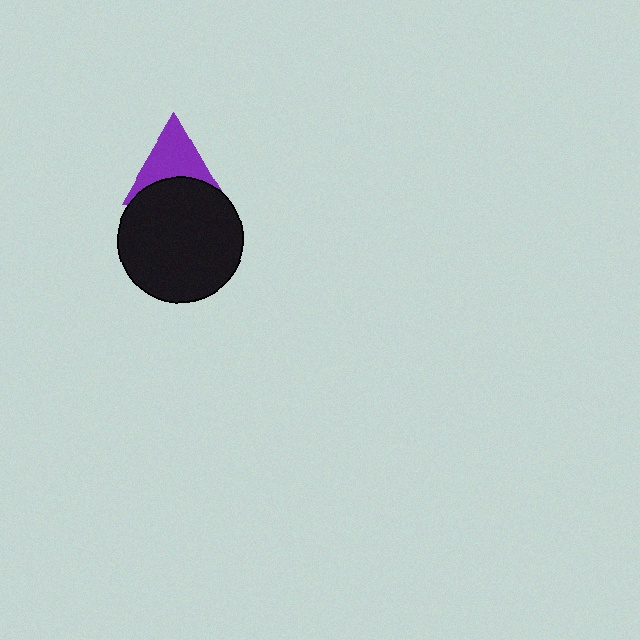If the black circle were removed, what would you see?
You would see the complete purple triangle.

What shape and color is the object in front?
The object in front is a black circle.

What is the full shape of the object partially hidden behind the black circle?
The partially hidden object is a purple triangle.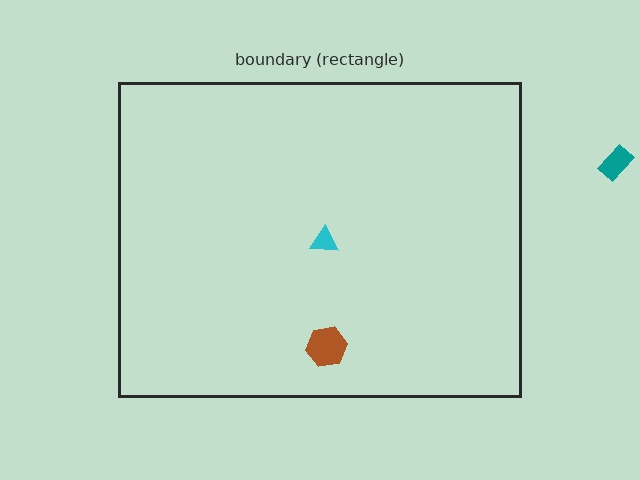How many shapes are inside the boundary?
2 inside, 1 outside.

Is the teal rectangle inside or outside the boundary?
Outside.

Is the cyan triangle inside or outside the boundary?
Inside.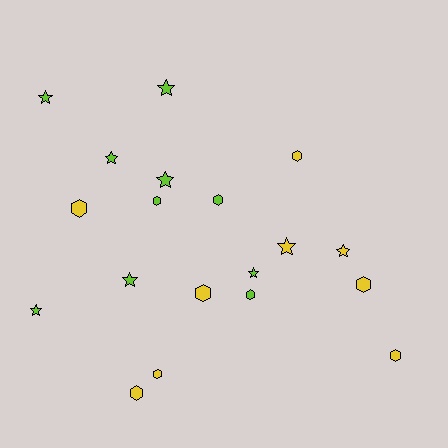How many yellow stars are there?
There are 2 yellow stars.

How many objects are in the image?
There are 19 objects.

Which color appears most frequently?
Lime, with 10 objects.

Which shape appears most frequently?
Hexagon, with 10 objects.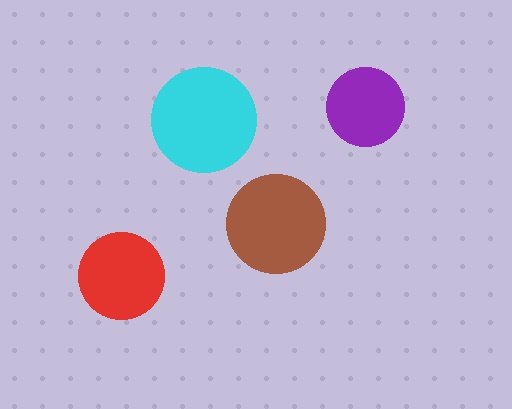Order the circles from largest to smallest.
the cyan one, the brown one, the red one, the purple one.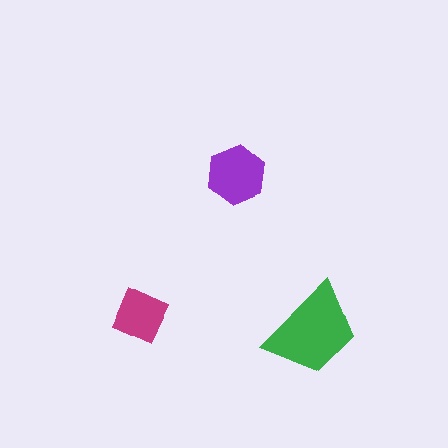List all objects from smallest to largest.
The magenta diamond, the purple hexagon, the green trapezoid.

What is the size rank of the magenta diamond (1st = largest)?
3rd.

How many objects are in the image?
There are 3 objects in the image.